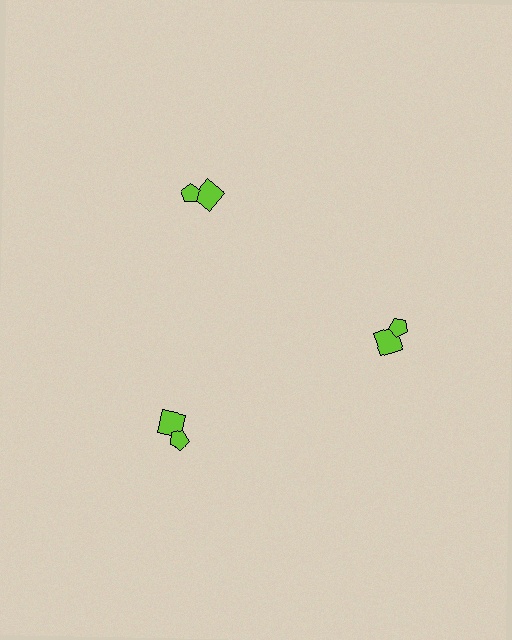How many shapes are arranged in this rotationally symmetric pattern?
There are 6 shapes, arranged in 3 groups of 2.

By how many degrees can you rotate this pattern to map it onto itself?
The pattern maps onto itself every 120 degrees of rotation.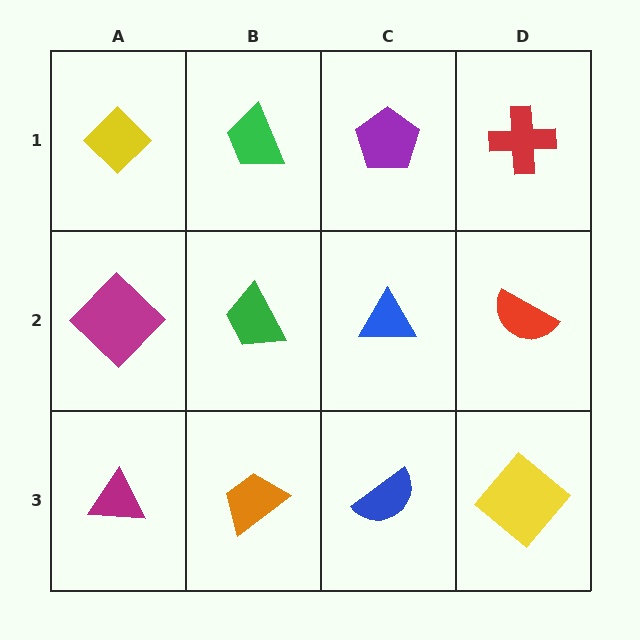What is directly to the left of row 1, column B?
A yellow diamond.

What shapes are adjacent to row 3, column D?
A red semicircle (row 2, column D), a blue semicircle (row 3, column C).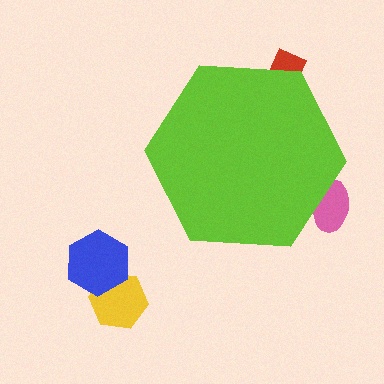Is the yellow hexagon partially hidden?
No, the yellow hexagon is fully visible.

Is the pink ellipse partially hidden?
Yes, the pink ellipse is partially hidden behind the lime hexagon.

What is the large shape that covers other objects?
A lime hexagon.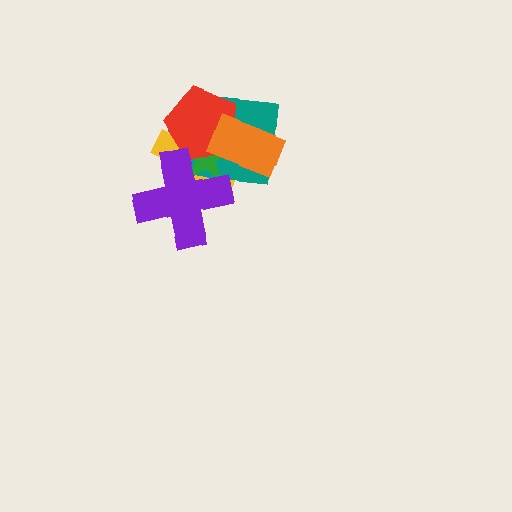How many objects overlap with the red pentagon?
5 objects overlap with the red pentagon.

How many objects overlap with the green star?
5 objects overlap with the green star.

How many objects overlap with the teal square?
5 objects overlap with the teal square.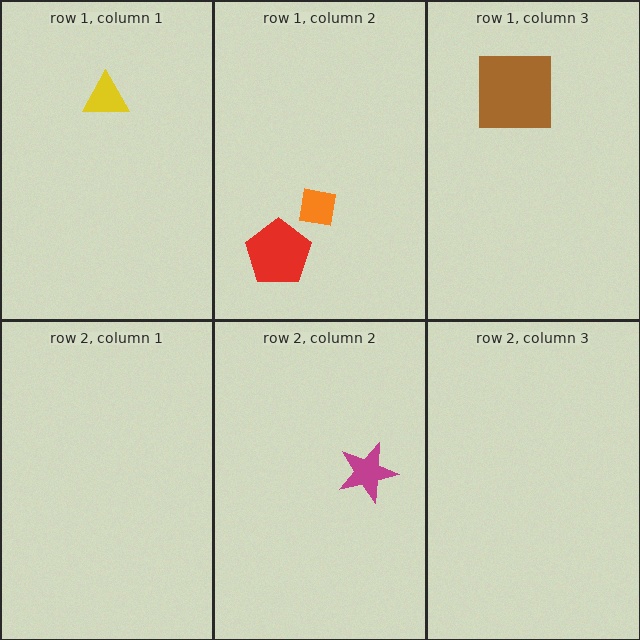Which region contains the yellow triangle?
The row 1, column 1 region.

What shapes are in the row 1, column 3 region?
The brown square.